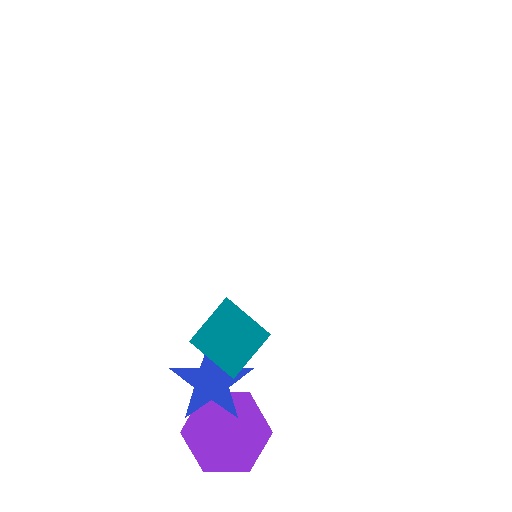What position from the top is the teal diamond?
The teal diamond is 1st from the top.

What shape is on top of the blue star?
The teal diamond is on top of the blue star.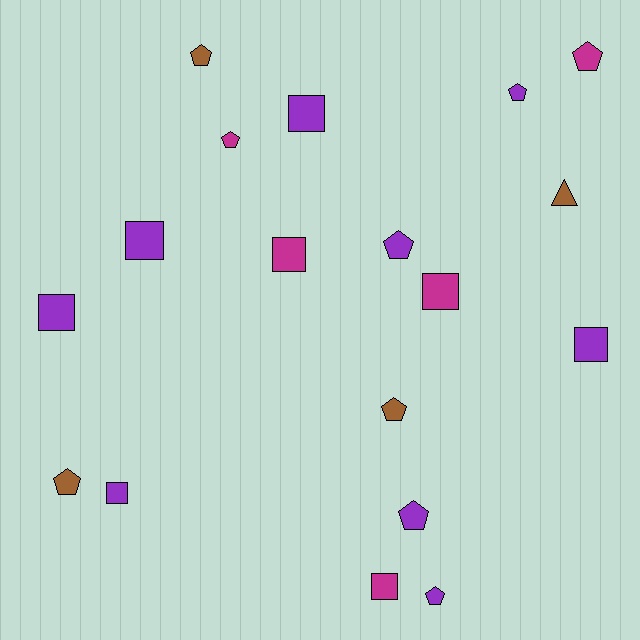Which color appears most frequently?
Purple, with 9 objects.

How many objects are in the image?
There are 18 objects.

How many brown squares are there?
There are no brown squares.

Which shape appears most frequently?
Pentagon, with 9 objects.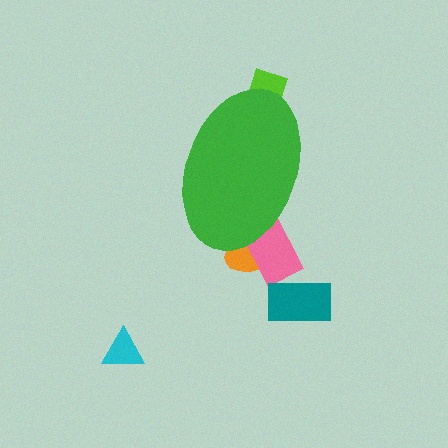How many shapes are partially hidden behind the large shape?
3 shapes are partially hidden.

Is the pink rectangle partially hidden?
Yes, the pink rectangle is partially hidden behind the green ellipse.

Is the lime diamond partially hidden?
Yes, the lime diamond is partially hidden behind the green ellipse.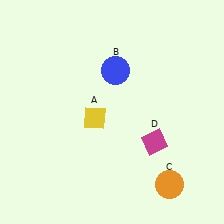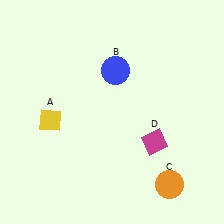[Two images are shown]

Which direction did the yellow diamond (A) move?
The yellow diamond (A) moved left.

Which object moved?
The yellow diamond (A) moved left.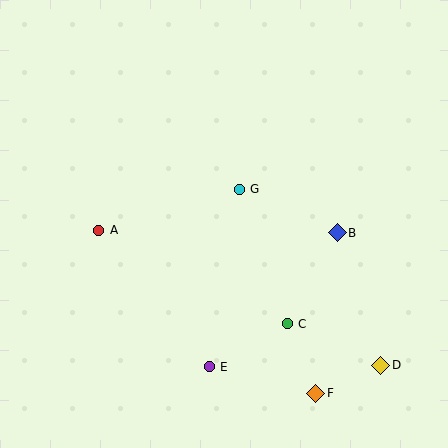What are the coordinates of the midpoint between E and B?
The midpoint between E and B is at (273, 300).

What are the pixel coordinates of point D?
Point D is at (381, 365).